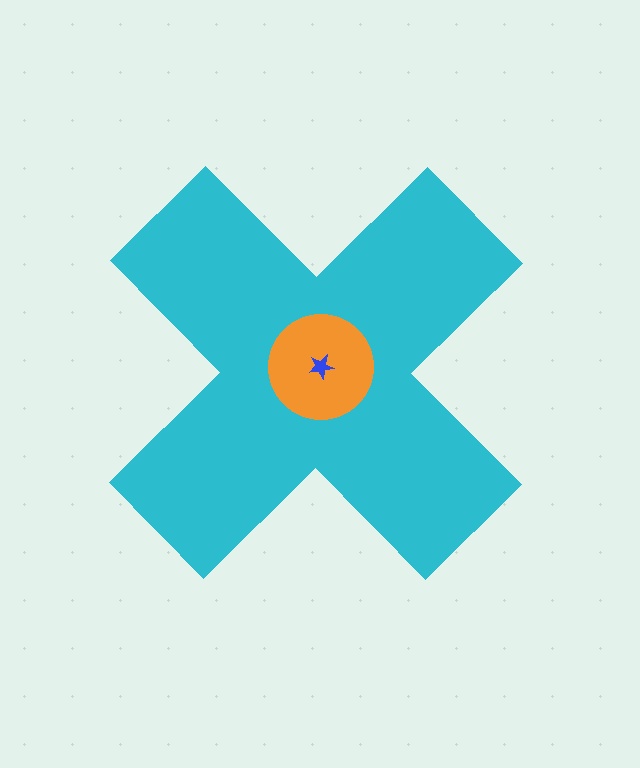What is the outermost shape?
The cyan cross.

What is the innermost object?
The blue star.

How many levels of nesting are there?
3.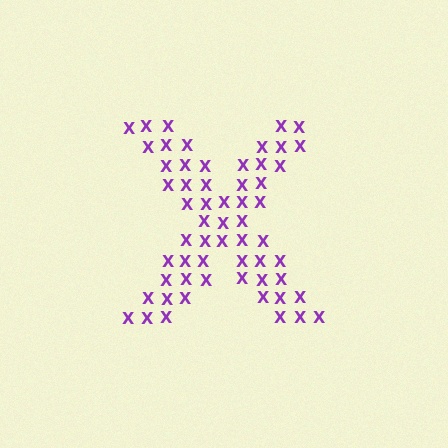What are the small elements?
The small elements are letter X's.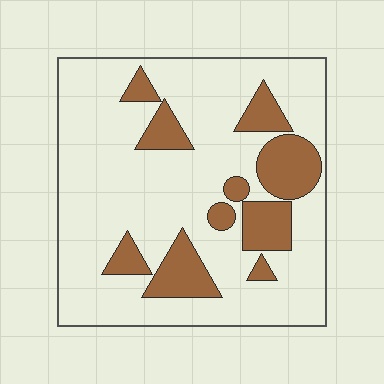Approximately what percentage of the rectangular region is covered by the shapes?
Approximately 20%.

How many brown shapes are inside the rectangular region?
10.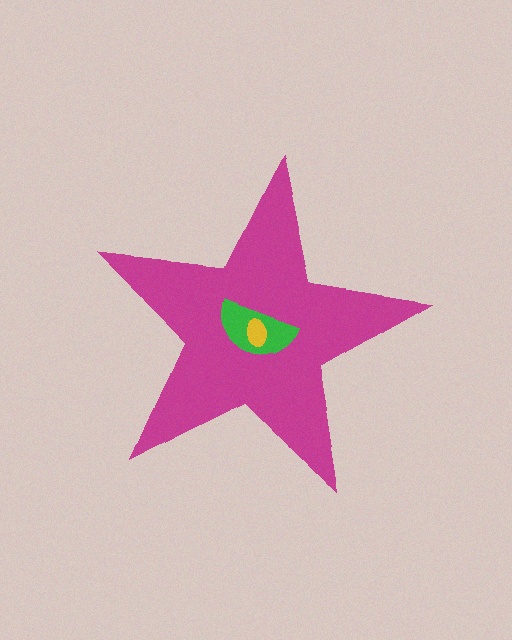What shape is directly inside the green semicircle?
The yellow ellipse.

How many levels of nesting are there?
3.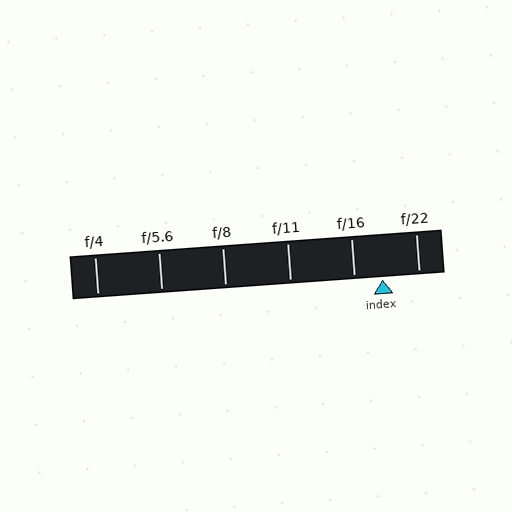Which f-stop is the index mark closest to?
The index mark is closest to f/16.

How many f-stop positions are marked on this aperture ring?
There are 6 f-stop positions marked.